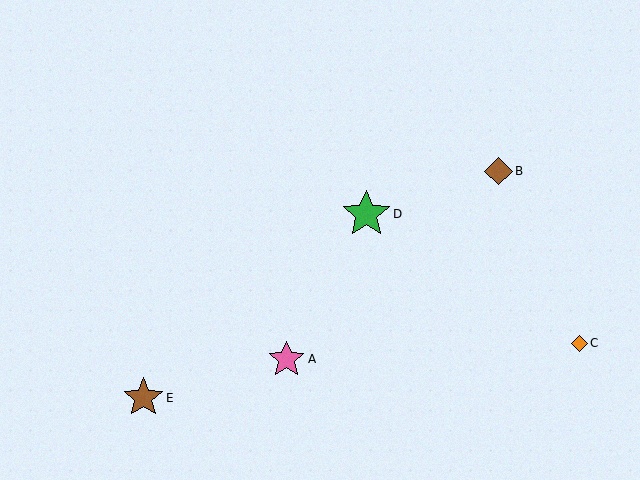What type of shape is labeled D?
Shape D is a green star.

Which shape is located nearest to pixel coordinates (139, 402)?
The brown star (labeled E) at (143, 398) is nearest to that location.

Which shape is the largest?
The green star (labeled D) is the largest.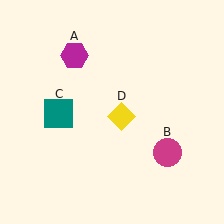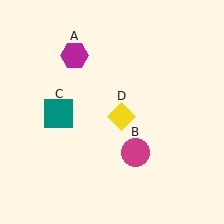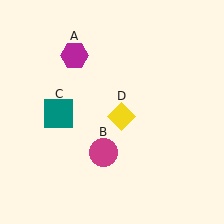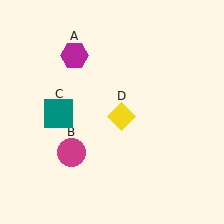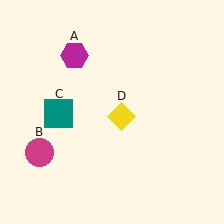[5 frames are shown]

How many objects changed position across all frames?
1 object changed position: magenta circle (object B).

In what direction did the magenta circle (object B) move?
The magenta circle (object B) moved left.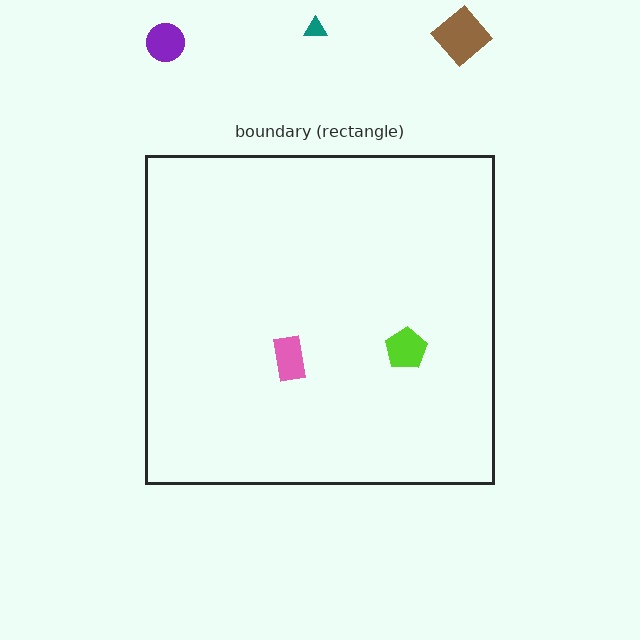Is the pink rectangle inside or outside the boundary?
Inside.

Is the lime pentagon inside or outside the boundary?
Inside.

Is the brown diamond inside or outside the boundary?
Outside.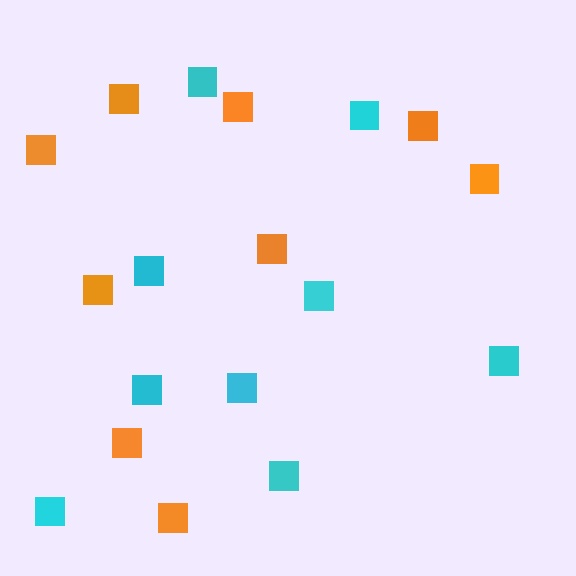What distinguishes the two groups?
There are 2 groups: one group of cyan squares (9) and one group of orange squares (9).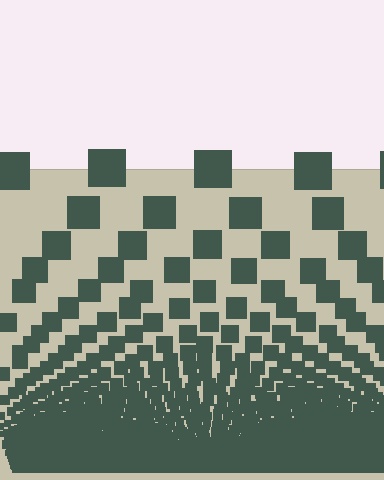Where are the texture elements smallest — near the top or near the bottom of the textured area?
Near the bottom.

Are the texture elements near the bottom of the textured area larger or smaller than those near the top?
Smaller. The gradient is inverted — elements near the bottom are smaller and denser.